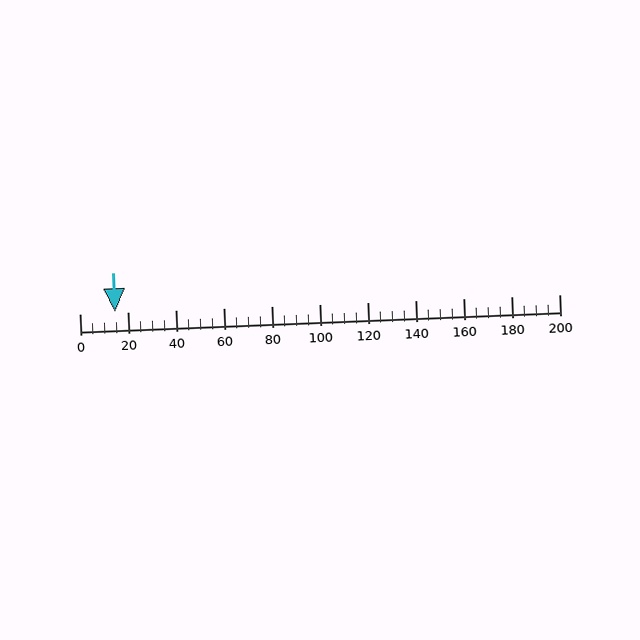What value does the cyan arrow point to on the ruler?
The cyan arrow points to approximately 15.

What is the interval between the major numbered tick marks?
The major tick marks are spaced 20 units apart.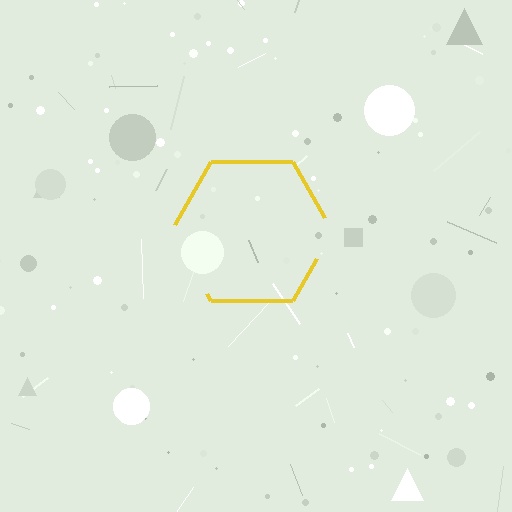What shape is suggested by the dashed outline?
The dashed outline suggests a hexagon.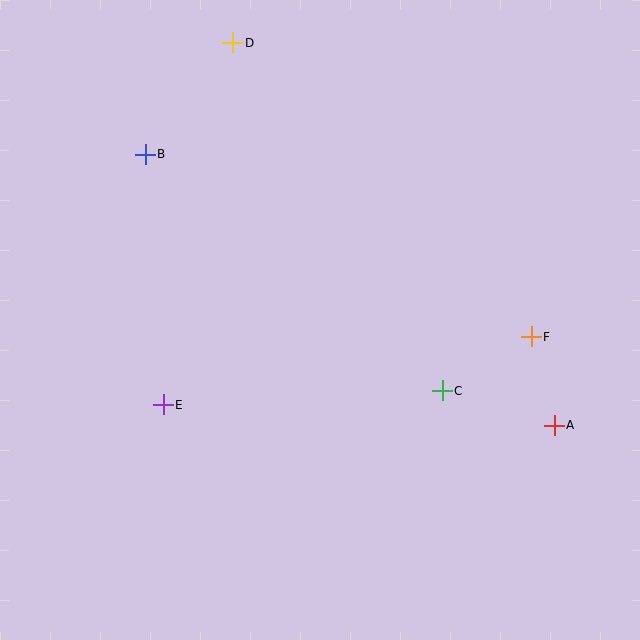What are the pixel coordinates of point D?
Point D is at (233, 43).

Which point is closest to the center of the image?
Point C at (442, 391) is closest to the center.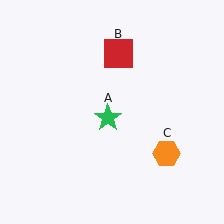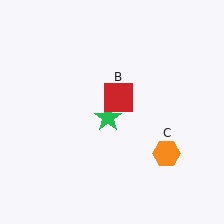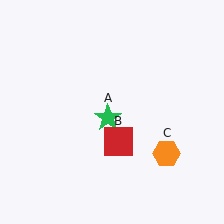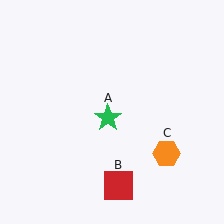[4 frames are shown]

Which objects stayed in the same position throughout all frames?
Green star (object A) and orange hexagon (object C) remained stationary.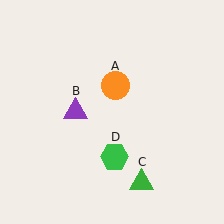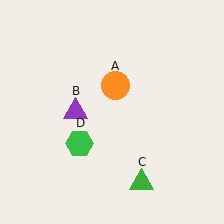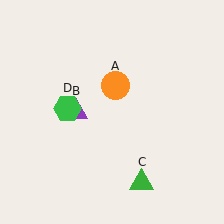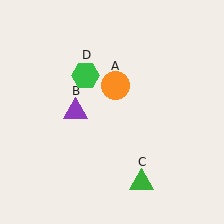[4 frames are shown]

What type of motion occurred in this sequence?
The green hexagon (object D) rotated clockwise around the center of the scene.